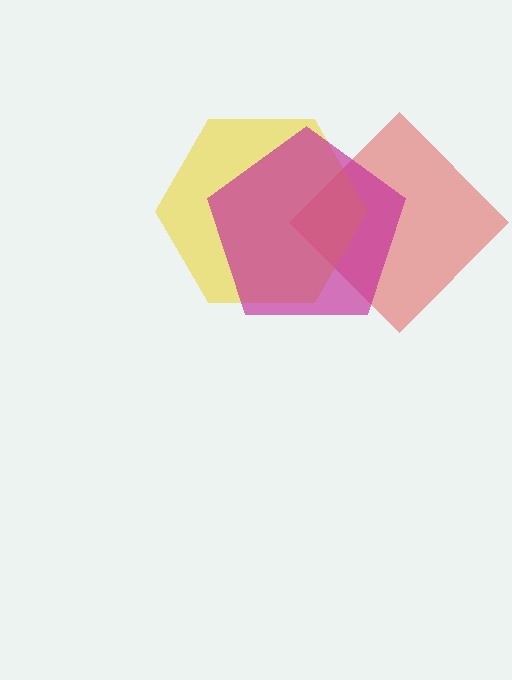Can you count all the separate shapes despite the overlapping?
Yes, there are 3 separate shapes.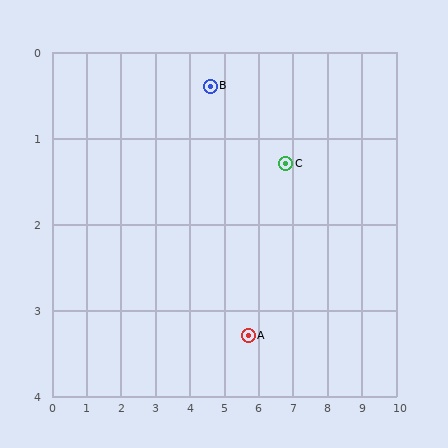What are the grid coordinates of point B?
Point B is at approximately (4.6, 0.4).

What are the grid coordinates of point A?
Point A is at approximately (5.7, 3.3).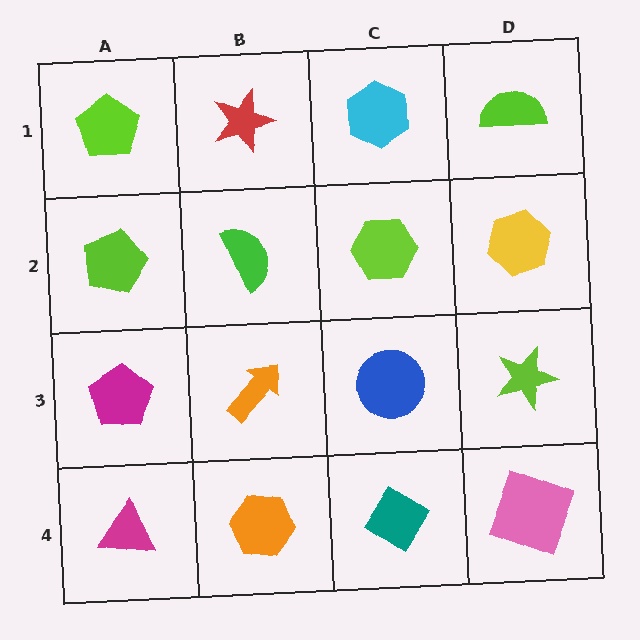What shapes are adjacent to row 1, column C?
A lime hexagon (row 2, column C), a red star (row 1, column B), a lime semicircle (row 1, column D).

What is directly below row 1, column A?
A lime pentagon.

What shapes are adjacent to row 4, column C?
A blue circle (row 3, column C), an orange hexagon (row 4, column B), a pink square (row 4, column D).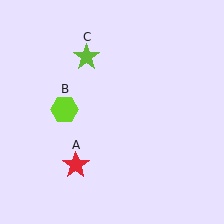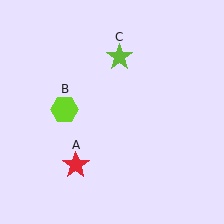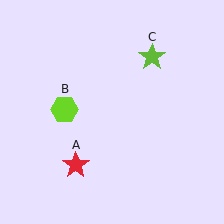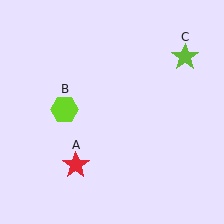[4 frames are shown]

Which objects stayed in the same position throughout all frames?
Red star (object A) and lime hexagon (object B) remained stationary.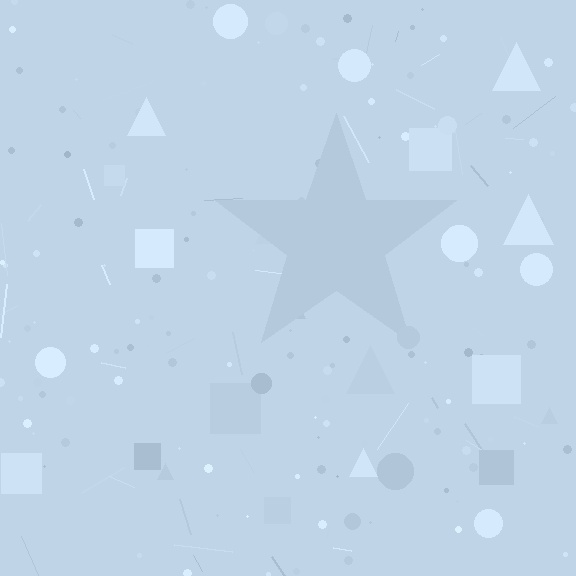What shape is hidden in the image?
A star is hidden in the image.